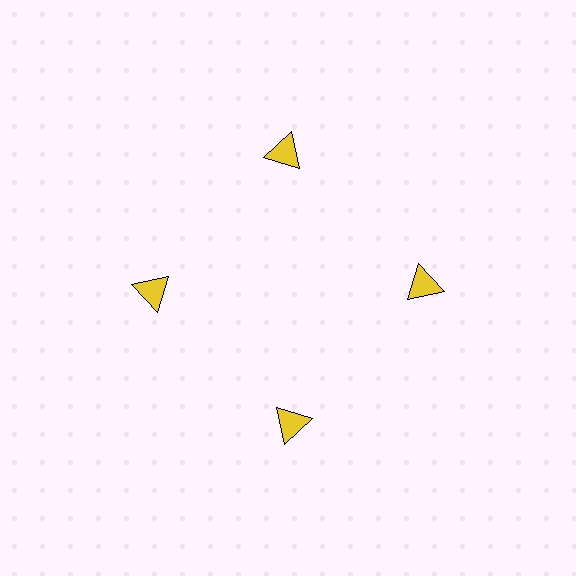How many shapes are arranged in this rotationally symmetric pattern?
There are 4 shapes, arranged in 4 groups of 1.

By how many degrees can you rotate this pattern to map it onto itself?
The pattern maps onto itself every 90 degrees of rotation.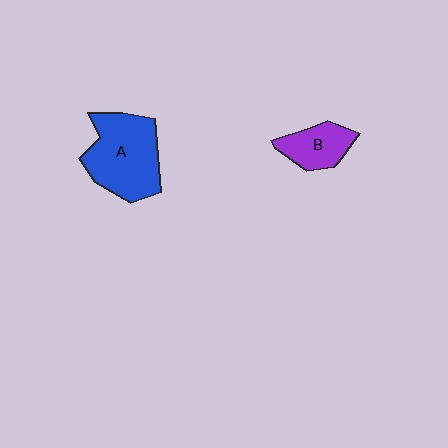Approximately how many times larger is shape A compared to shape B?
Approximately 2.0 times.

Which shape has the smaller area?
Shape B (purple).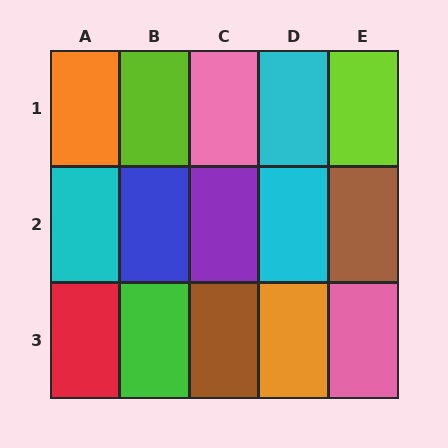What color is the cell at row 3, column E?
Pink.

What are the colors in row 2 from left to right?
Cyan, blue, purple, cyan, brown.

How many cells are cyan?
3 cells are cyan.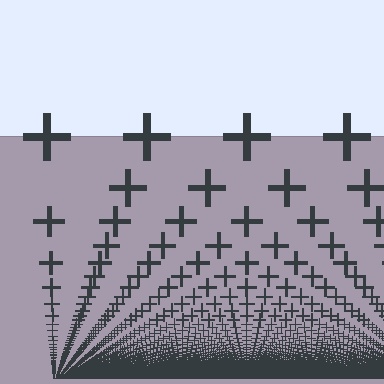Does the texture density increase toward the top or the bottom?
Density increases toward the bottom.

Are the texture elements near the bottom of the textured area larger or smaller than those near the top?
Smaller. The gradient is inverted — elements near the bottom are smaller and denser.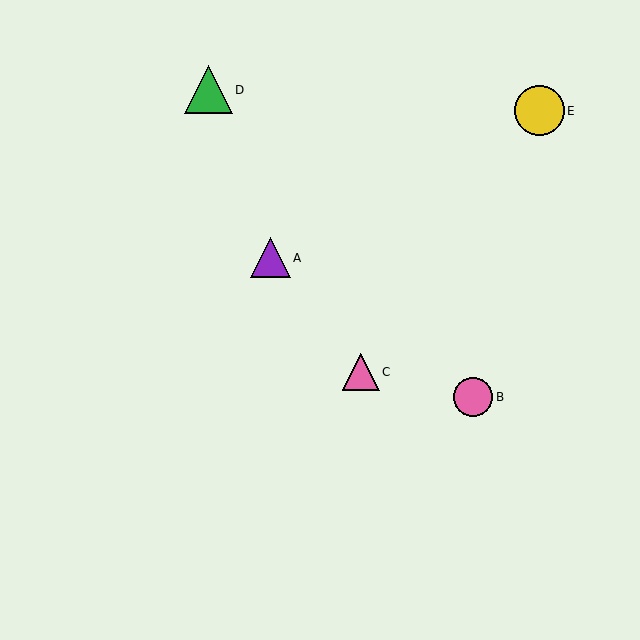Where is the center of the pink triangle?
The center of the pink triangle is at (361, 372).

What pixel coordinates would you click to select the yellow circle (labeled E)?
Click at (539, 111) to select the yellow circle E.